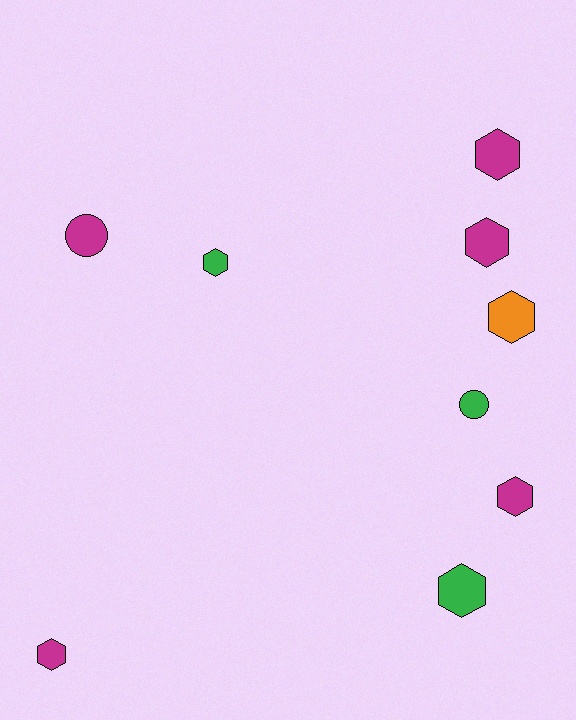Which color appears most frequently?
Magenta, with 5 objects.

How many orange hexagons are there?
There is 1 orange hexagon.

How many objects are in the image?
There are 9 objects.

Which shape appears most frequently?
Hexagon, with 7 objects.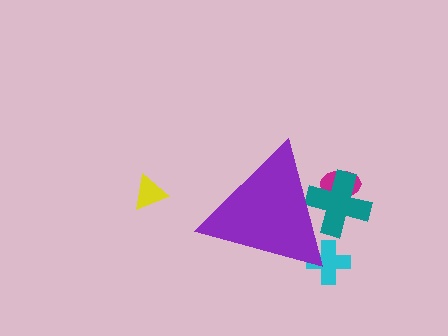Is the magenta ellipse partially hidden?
Yes, the magenta ellipse is partially hidden behind the purple triangle.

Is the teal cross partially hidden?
Yes, the teal cross is partially hidden behind the purple triangle.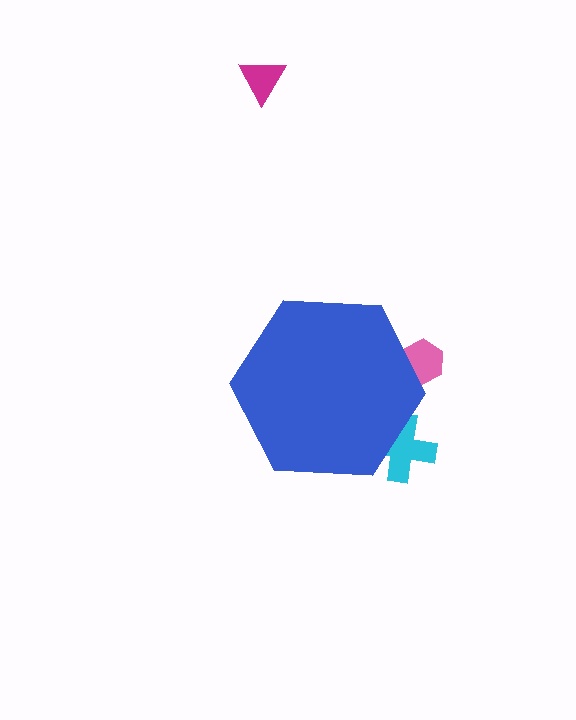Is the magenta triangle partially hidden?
No, the magenta triangle is fully visible.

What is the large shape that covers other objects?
A blue hexagon.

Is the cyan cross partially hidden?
Yes, the cyan cross is partially hidden behind the blue hexagon.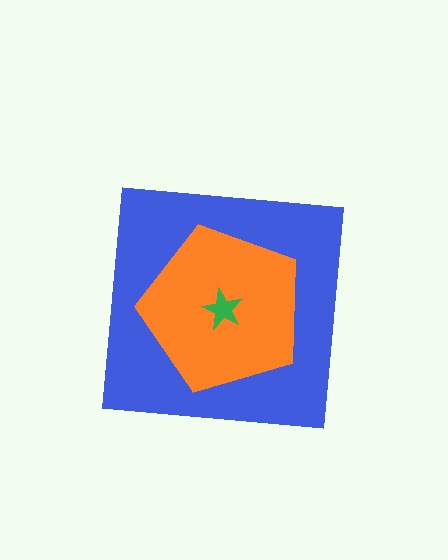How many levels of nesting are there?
3.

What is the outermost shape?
The blue square.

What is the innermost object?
The green star.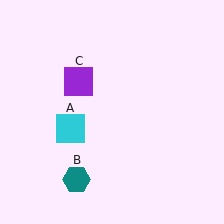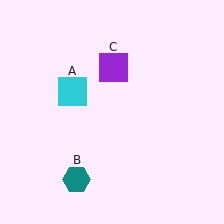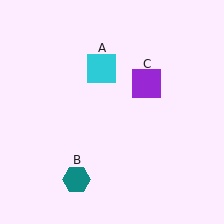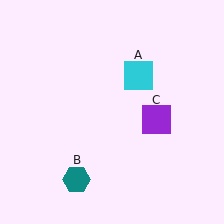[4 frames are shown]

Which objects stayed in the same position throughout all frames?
Teal hexagon (object B) remained stationary.